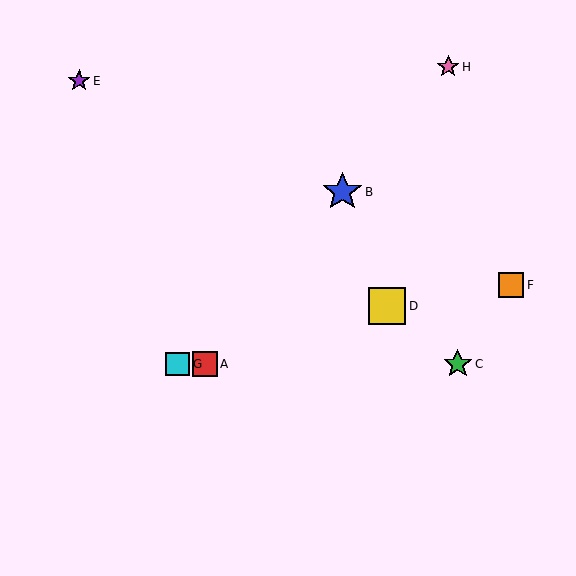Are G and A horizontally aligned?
Yes, both are at y≈364.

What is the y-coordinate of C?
Object C is at y≈364.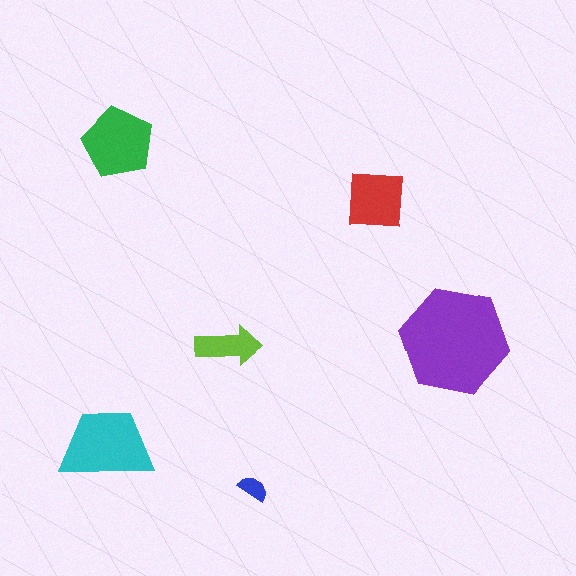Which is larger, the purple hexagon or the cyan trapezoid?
The purple hexagon.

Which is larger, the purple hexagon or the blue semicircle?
The purple hexagon.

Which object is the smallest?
The blue semicircle.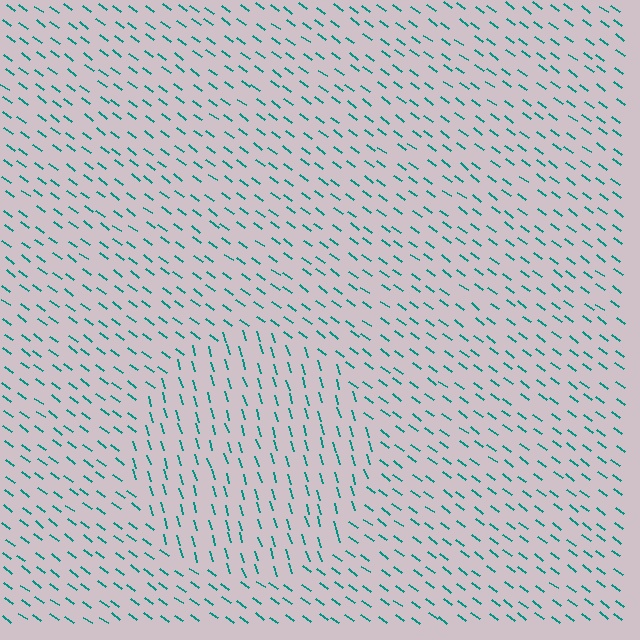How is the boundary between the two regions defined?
The boundary is defined purely by a change in line orientation (approximately 37 degrees difference). All lines are the same color and thickness.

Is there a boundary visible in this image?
Yes, there is a texture boundary formed by a change in line orientation.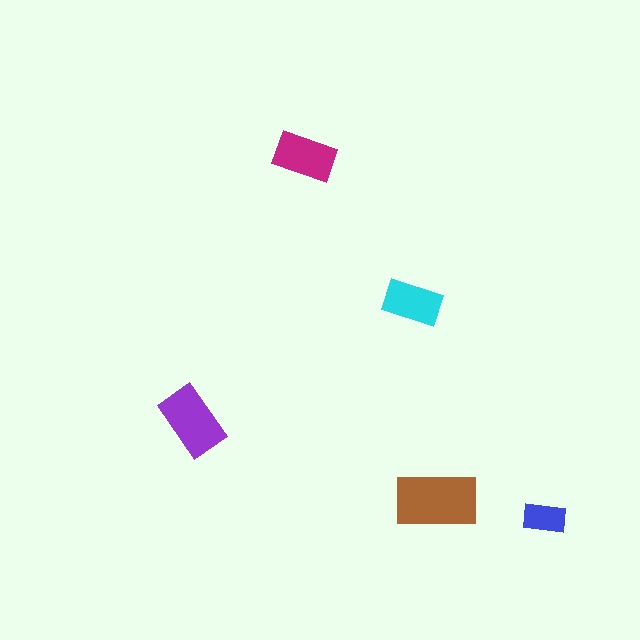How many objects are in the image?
There are 5 objects in the image.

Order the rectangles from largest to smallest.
the brown one, the purple one, the magenta one, the cyan one, the blue one.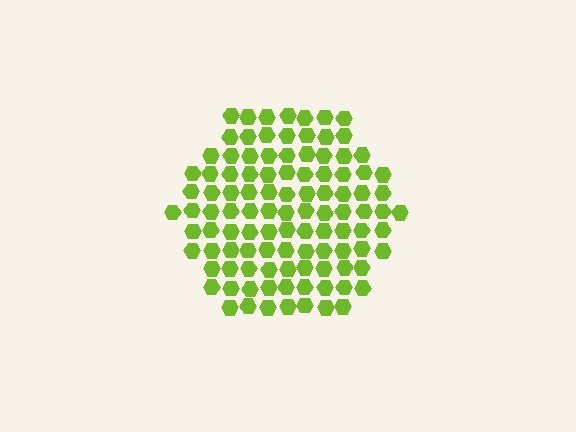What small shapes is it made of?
It is made of small hexagons.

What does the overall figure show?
The overall figure shows a hexagon.